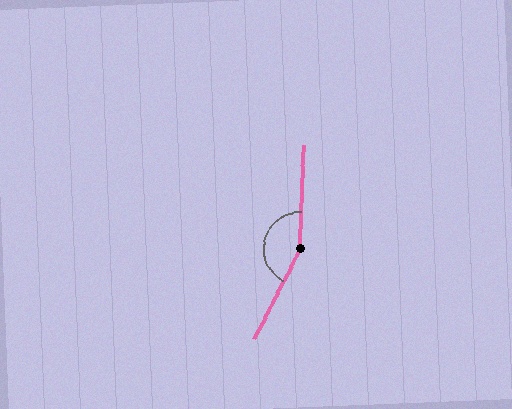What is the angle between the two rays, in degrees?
Approximately 156 degrees.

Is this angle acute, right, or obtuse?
It is obtuse.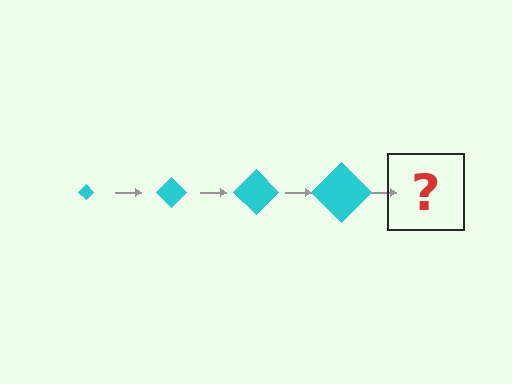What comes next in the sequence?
The next element should be a cyan diamond, larger than the previous one.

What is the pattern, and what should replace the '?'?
The pattern is that the diamond gets progressively larger each step. The '?' should be a cyan diamond, larger than the previous one.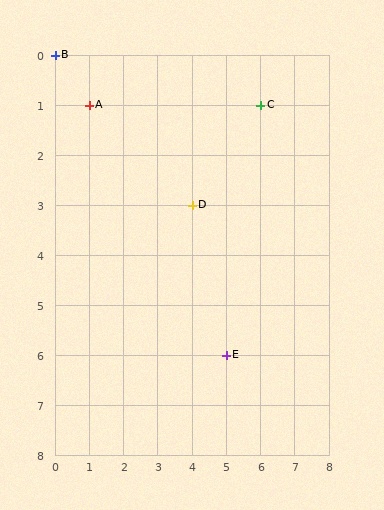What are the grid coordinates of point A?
Point A is at grid coordinates (1, 1).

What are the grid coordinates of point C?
Point C is at grid coordinates (6, 1).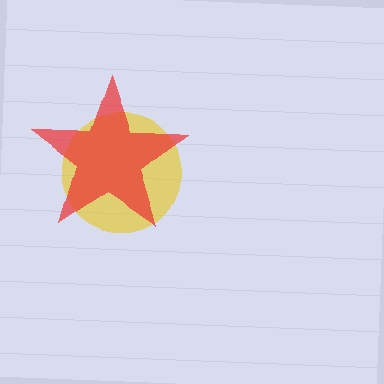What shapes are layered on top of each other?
The layered shapes are: a yellow circle, a red star.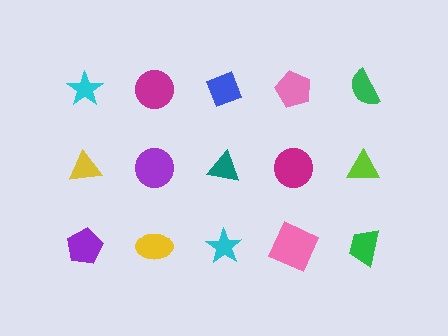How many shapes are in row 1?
5 shapes.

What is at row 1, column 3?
A blue diamond.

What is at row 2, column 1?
A yellow triangle.